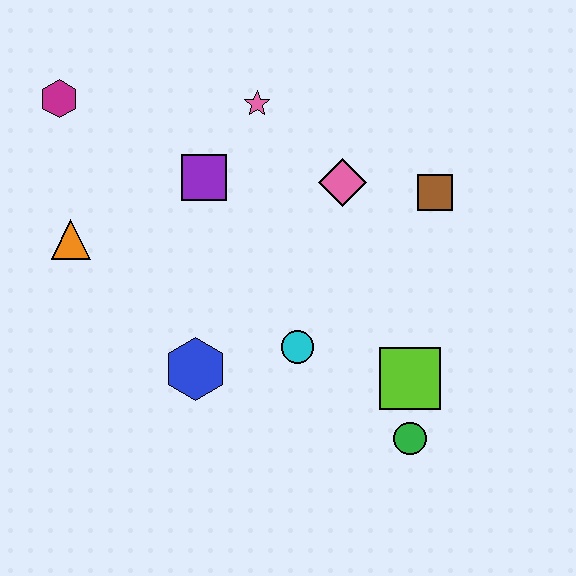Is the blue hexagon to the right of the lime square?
No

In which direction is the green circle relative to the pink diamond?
The green circle is below the pink diamond.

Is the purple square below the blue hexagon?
No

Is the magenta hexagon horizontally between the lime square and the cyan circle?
No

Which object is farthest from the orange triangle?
The green circle is farthest from the orange triangle.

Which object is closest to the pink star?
The purple square is closest to the pink star.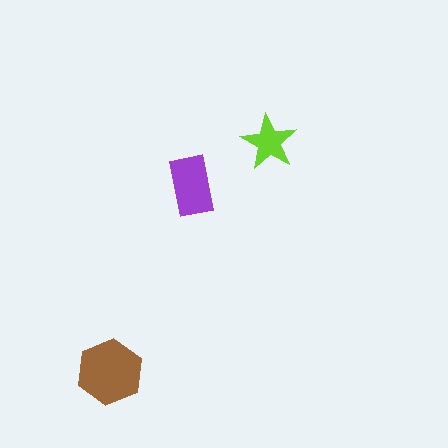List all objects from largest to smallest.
The brown hexagon, the purple rectangle, the lime star.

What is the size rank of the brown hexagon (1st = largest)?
1st.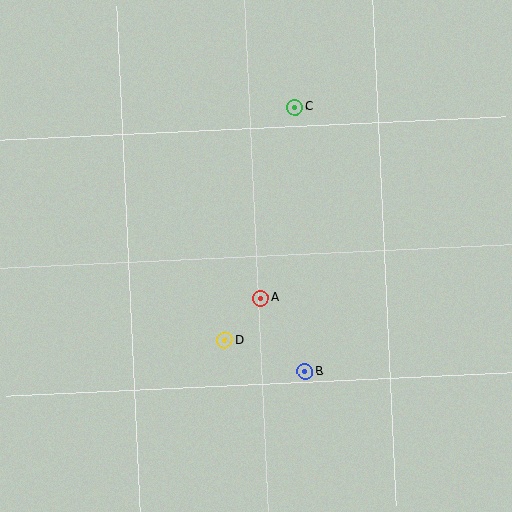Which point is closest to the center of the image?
Point A at (261, 298) is closest to the center.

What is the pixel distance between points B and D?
The distance between B and D is 86 pixels.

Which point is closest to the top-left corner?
Point C is closest to the top-left corner.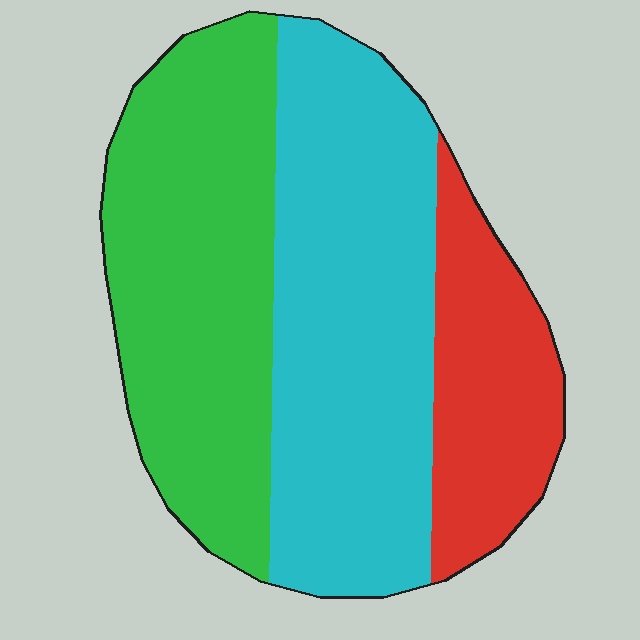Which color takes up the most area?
Cyan, at roughly 45%.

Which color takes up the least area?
Red, at roughly 20%.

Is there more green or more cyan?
Cyan.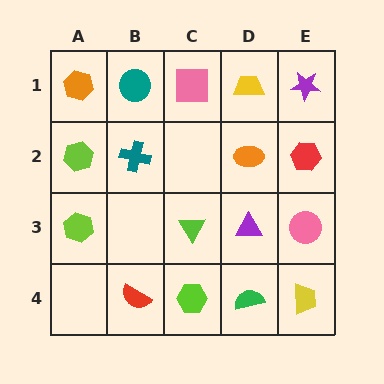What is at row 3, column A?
A lime hexagon.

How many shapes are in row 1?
5 shapes.